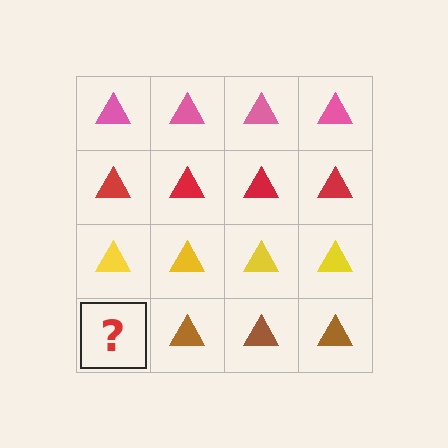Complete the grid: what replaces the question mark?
The question mark should be replaced with a brown triangle.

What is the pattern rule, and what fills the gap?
The rule is that each row has a consistent color. The gap should be filled with a brown triangle.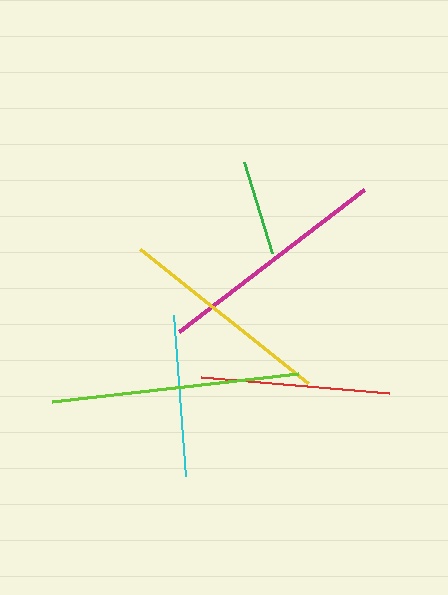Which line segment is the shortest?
The green line is the shortest at approximately 96 pixels.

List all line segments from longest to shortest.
From longest to shortest: lime, magenta, yellow, red, cyan, green.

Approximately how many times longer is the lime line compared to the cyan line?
The lime line is approximately 1.5 times the length of the cyan line.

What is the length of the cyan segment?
The cyan segment is approximately 162 pixels long.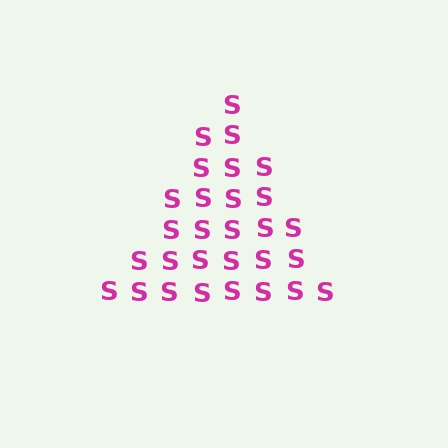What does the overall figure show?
The overall figure shows a triangle.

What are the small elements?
The small elements are letter S's.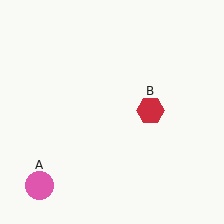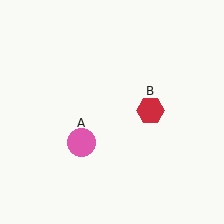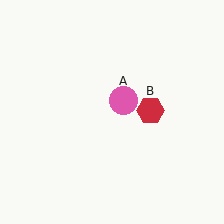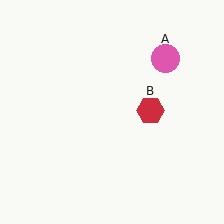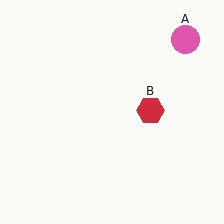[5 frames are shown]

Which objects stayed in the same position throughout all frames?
Red hexagon (object B) remained stationary.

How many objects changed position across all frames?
1 object changed position: pink circle (object A).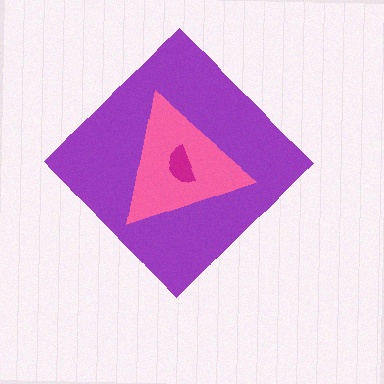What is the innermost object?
The magenta semicircle.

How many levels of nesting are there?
3.